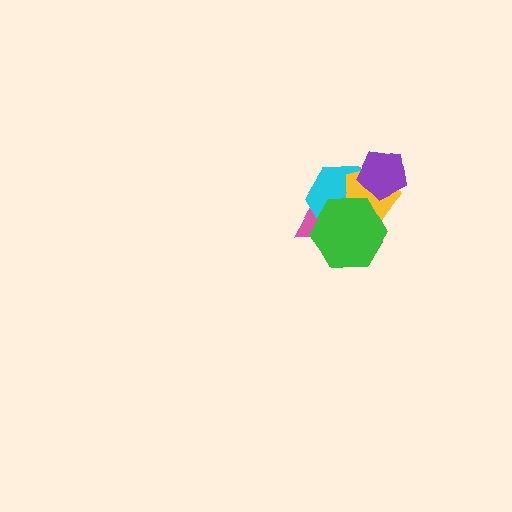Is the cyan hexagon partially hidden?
Yes, it is partially covered by another shape.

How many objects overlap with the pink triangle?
3 objects overlap with the pink triangle.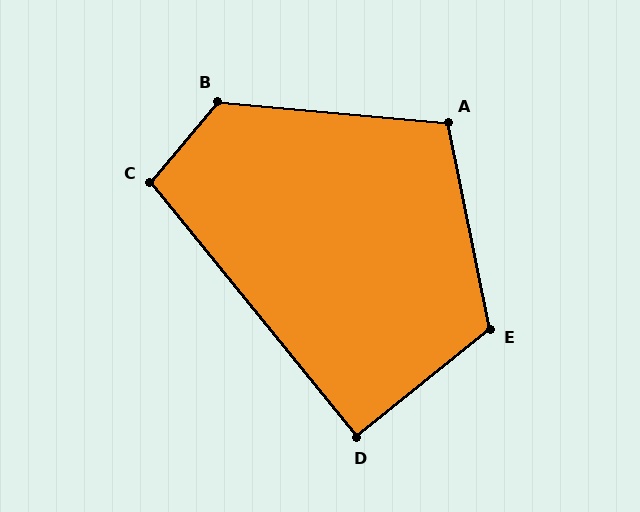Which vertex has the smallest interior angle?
D, at approximately 90 degrees.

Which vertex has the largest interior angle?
B, at approximately 125 degrees.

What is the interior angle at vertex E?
Approximately 118 degrees (obtuse).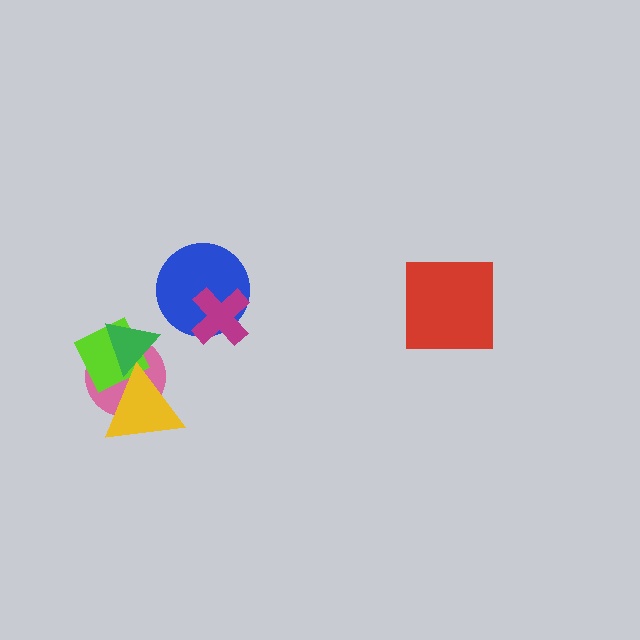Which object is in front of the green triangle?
The yellow triangle is in front of the green triangle.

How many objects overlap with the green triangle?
3 objects overlap with the green triangle.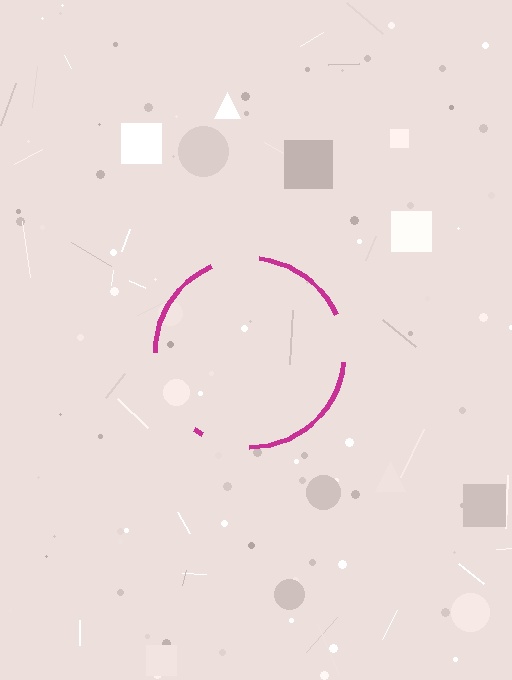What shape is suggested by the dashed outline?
The dashed outline suggests a circle.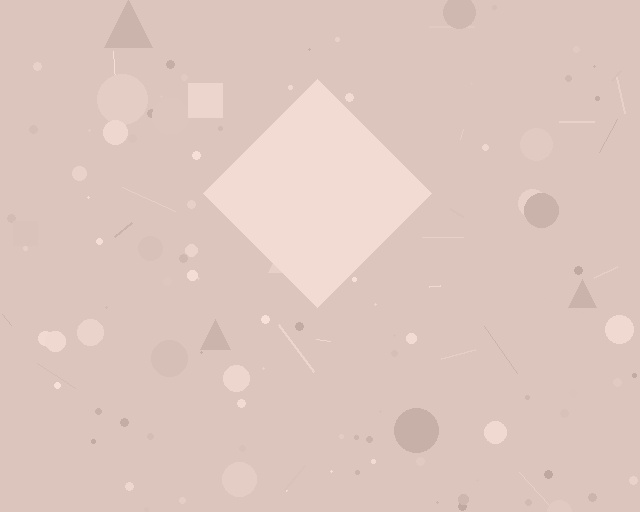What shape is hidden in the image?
A diamond is hidden in the image.